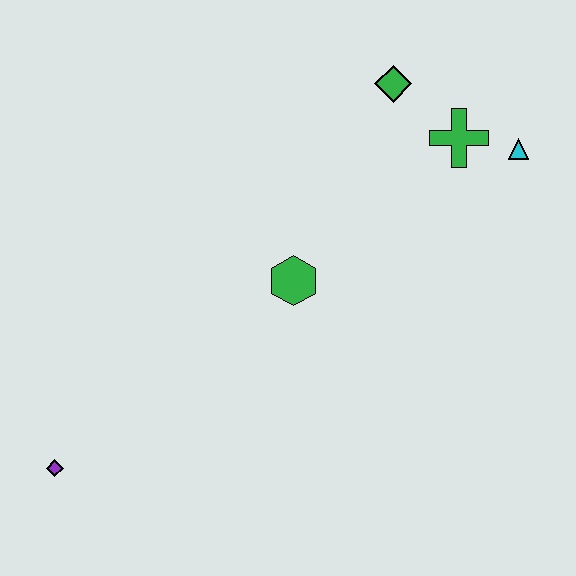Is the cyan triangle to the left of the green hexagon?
No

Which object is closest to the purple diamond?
The green hexagon is closest to the purple diamond.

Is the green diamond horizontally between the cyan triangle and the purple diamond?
Yes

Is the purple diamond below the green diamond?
Yes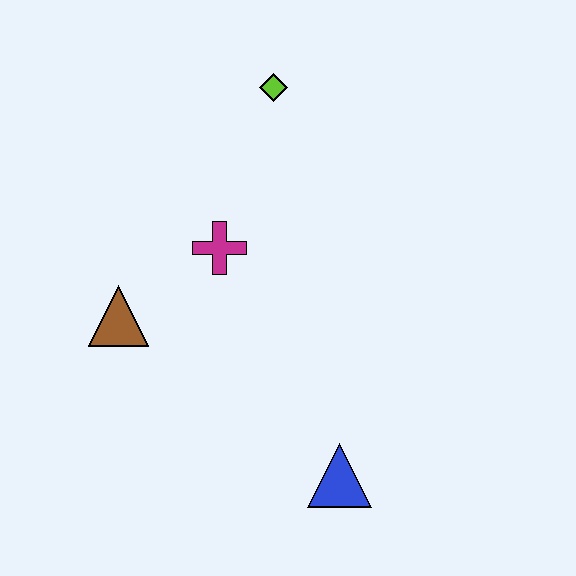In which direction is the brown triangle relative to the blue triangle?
The brown triangle is to the left of the blue triangle.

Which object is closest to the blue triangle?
The magenta cross is closest to the blue triangle.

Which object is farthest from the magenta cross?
The blue triangle is farthest from the magenta cross.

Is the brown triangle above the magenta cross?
No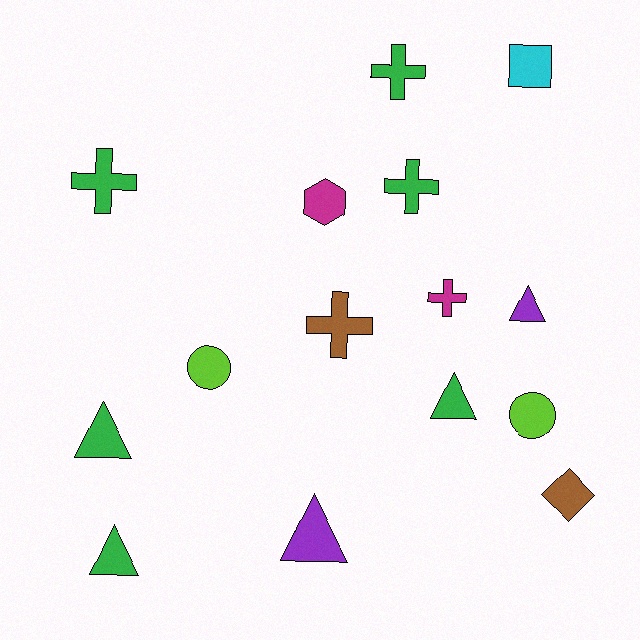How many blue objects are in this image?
There are no blue objects.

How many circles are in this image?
There are 2 circles.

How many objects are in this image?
There are 15 objects.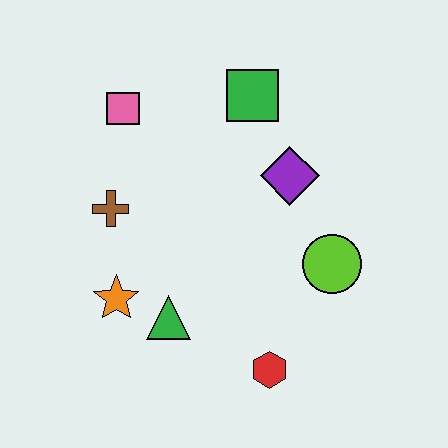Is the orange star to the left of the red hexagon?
Yes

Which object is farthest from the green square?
The red hexagon is farthest from the green square.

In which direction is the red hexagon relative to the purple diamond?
The red hexagon is below the purple diamond.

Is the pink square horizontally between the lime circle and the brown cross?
Yes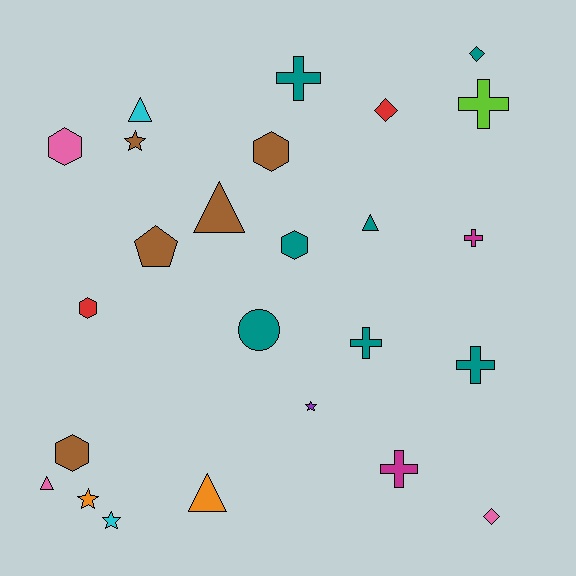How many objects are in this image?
There are 25 objects.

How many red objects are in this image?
There are 2 red objects.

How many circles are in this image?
There is 1 circle.